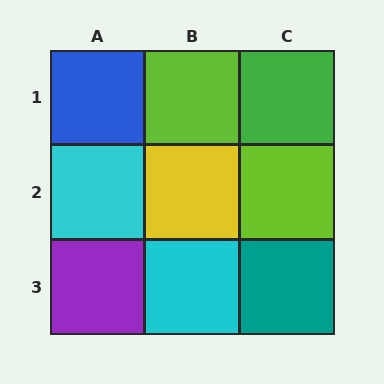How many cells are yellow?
1 cell is yellow.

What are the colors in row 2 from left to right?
Cyan, yellow, lime.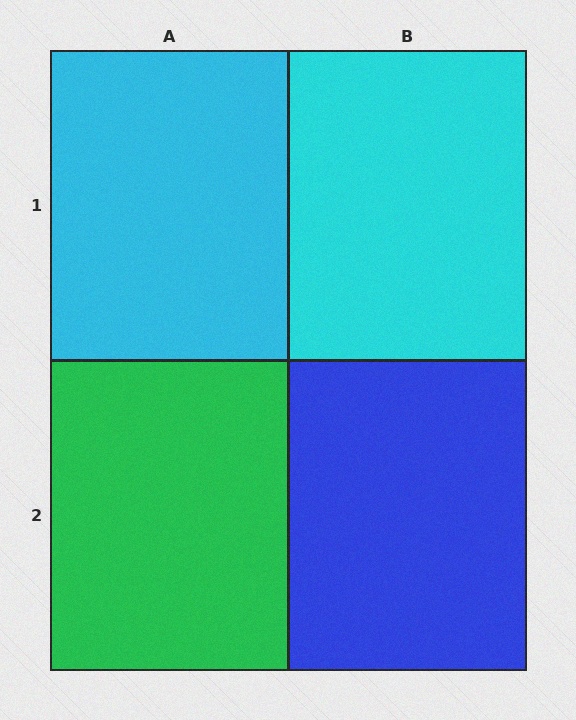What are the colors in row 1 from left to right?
Cyan, cyan.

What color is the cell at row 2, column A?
Green.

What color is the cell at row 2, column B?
Blue.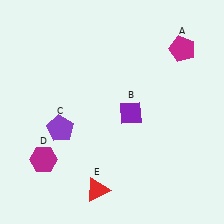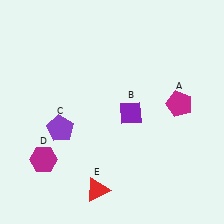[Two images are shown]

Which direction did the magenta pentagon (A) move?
The magenta pentagon (A) moved down.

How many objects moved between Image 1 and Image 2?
1 object moved between the two images.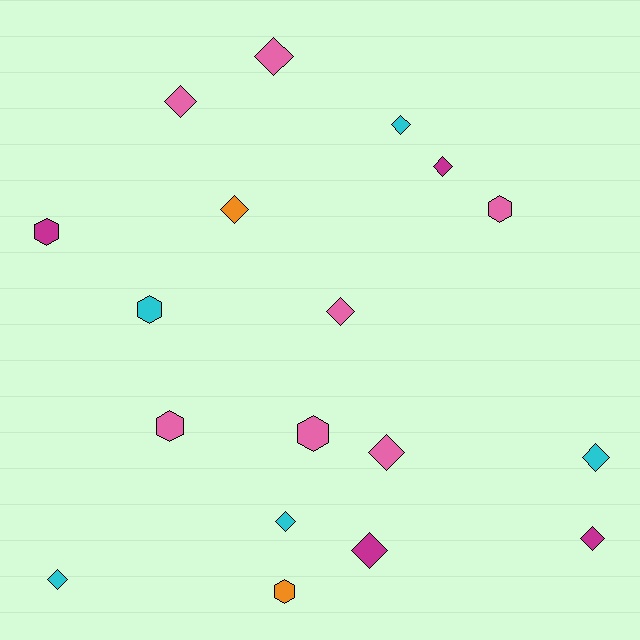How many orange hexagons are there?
There is 1 orange hexagon.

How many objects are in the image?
There are 18 objects.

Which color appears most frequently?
Pink, with 7 objects.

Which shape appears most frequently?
Diamond, with 12 objects.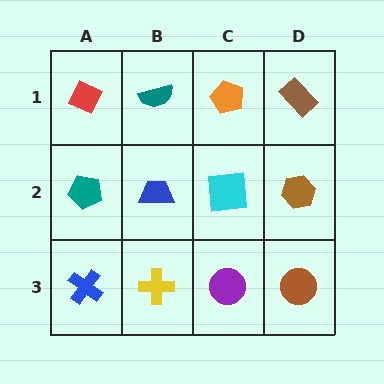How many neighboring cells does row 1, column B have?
3.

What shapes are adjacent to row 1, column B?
A blue trapezoid (row 2, column B), a red diamond (row 1, column A), an orange pentagon (row 1, column C).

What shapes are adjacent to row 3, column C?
A cyan square (row 2, column C), a yellow cross (row 3, column B), a brown circle (row 3, column D).